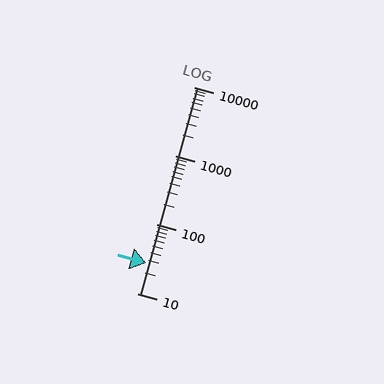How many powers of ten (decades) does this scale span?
The scale spans 3 decades, from 10 to 10000.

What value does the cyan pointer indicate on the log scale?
The pointer indicates approximately 28.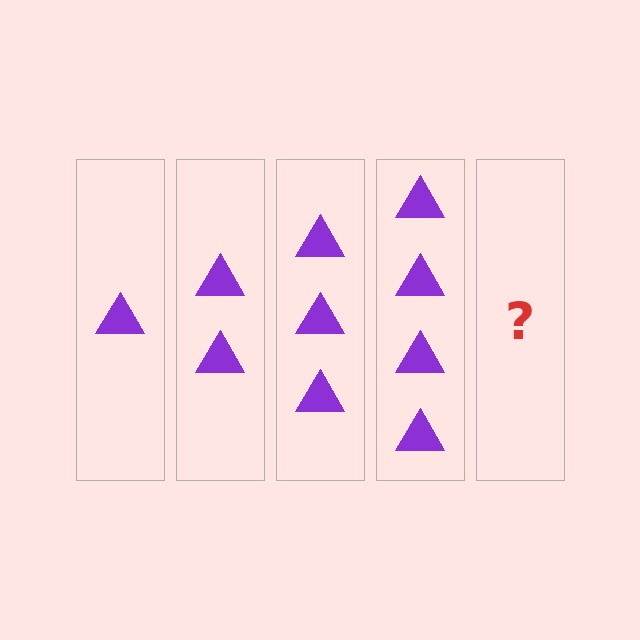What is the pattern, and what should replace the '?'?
The pattern is that each step adds one more triangle. The '?' should be 5 triangles.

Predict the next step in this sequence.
The next step is 5 triangles.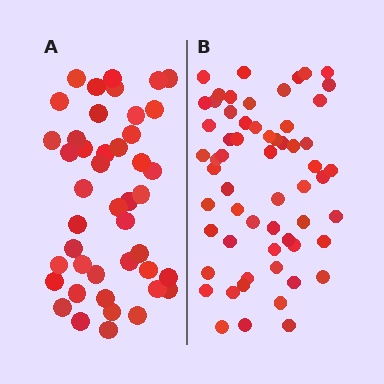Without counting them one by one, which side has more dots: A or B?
Region B (the right region) has more dots.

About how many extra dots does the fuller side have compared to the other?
Region B has approximately 15 more dots than region A.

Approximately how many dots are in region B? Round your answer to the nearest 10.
About 60 dots.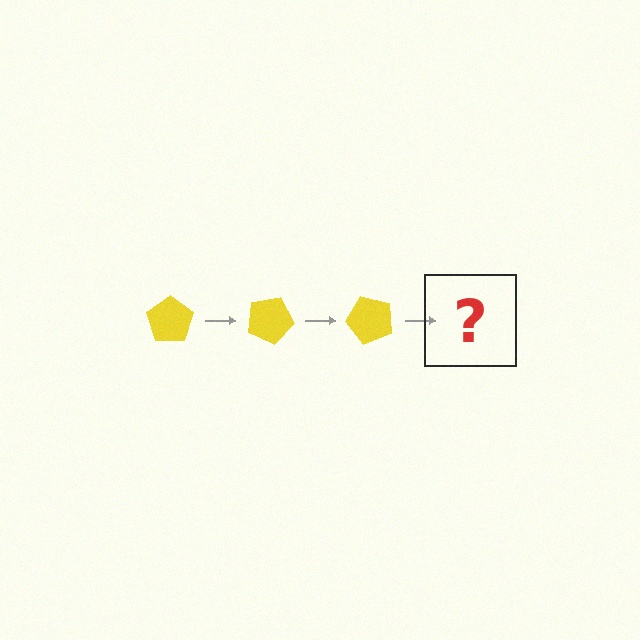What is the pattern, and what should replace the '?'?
The pattern is that the pentagon rotates 25 degrees each step. The '?' should be a yellow pentagon rotated 75 degrees.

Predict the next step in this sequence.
The next step is a yellow pentagon rotated 75 degrees.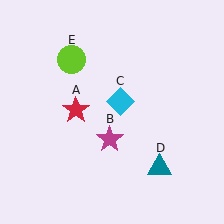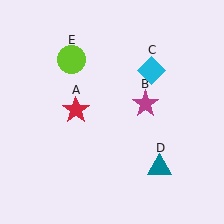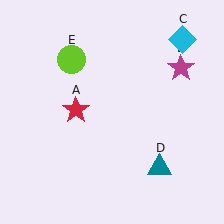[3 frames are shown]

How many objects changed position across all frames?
2 objects changed position: magenta star (object B), cyan diamond (object C).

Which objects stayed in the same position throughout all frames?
Red star (object A) and teal triangle (object D) and lime circle (object E) remained stationary.